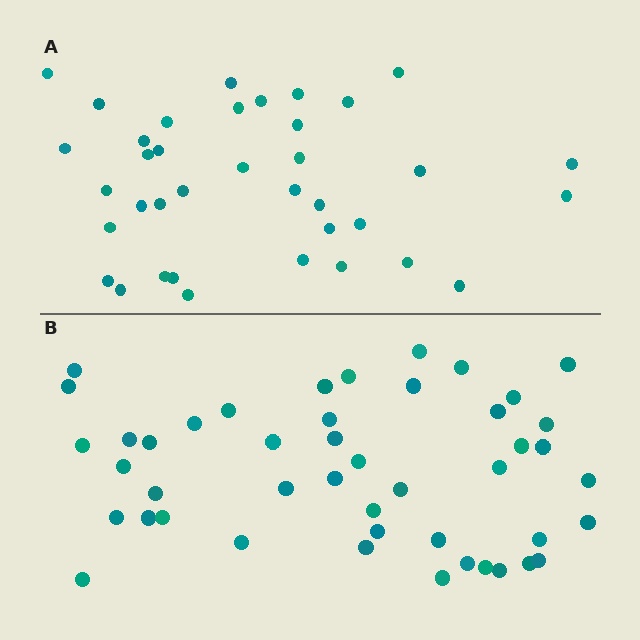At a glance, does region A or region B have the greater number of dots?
Region B (the bottom region) has more dots.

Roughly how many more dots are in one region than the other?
Region B has roughly 8 or so more dots than region A.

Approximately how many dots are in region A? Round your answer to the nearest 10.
About 40 dots. (The exact count is 37, which rounds to 40.)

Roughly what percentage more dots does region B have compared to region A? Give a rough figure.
About 25% more.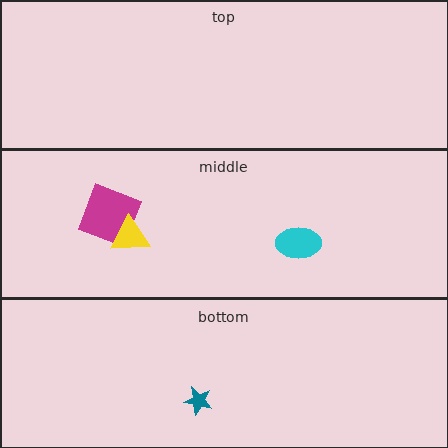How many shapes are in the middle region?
3.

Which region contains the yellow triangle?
The middle region.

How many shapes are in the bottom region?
1.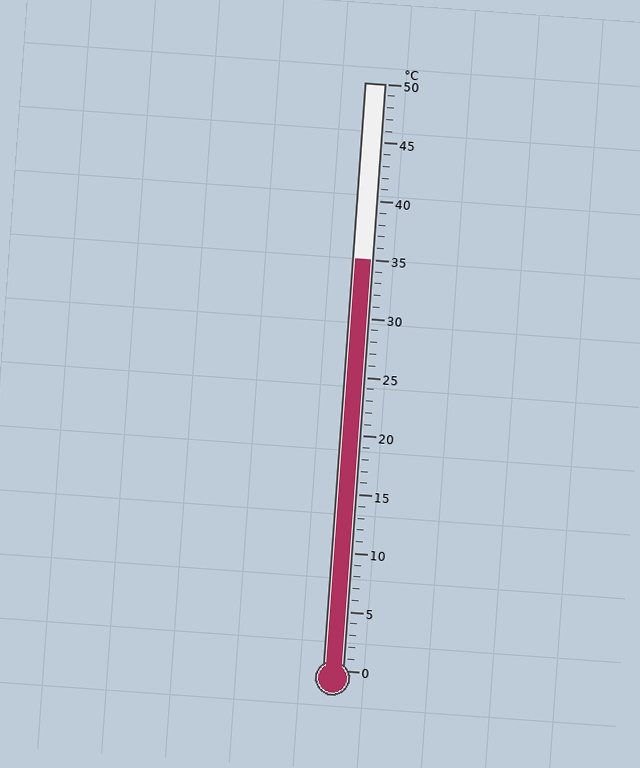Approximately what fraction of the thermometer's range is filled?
The thermometer is filled to approximately 70% of its range.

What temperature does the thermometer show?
The thermometer shows approximately 35°C.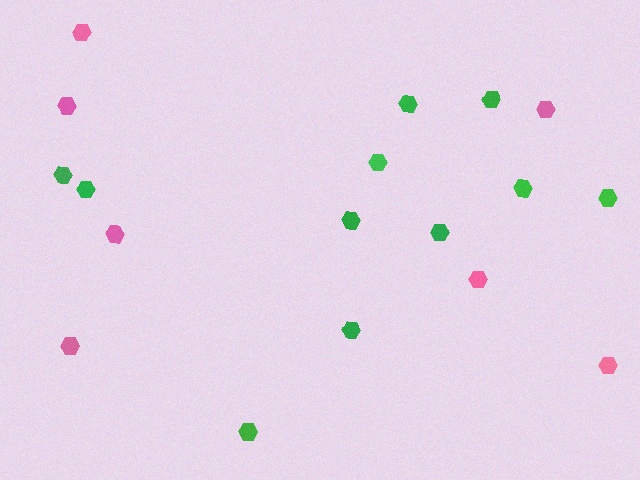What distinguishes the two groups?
There are 2 groups: one group of green hexagons (11) and one group of pink hexagons (7).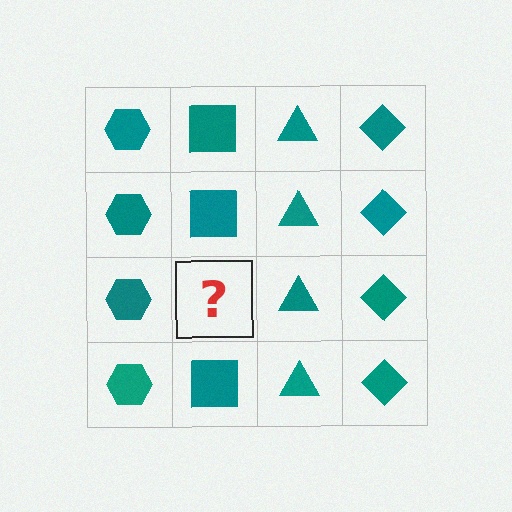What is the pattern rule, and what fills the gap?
The rule is that each column has a consistent shape. The gap should be filled with a teal square.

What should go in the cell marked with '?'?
The missing cell should contain a teal square.